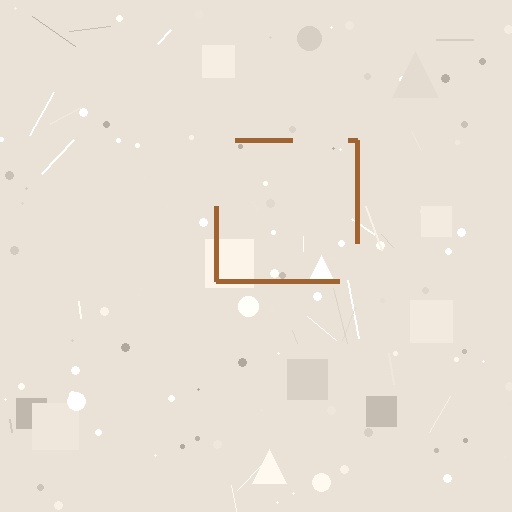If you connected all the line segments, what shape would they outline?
They would outline a square.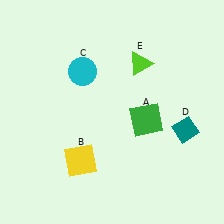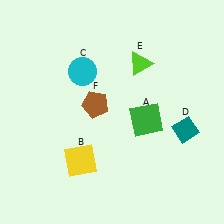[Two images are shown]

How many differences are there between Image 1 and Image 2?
There is 1 difference between the two images.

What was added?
A brown pentagon (F) was added in Image 2.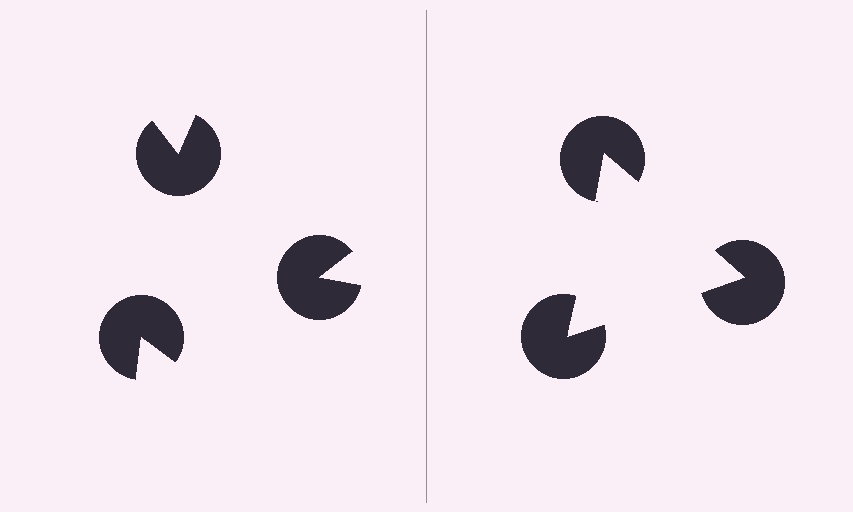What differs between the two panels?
The pac-man discs are positioned identically on both sides; only the wedge orientations differ. On the right they align to a triangle; on the left they are misaligned.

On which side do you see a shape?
An illusory triangle appears on the right side. On the left side the wedge cuts are rotated, so no coherent shape forms.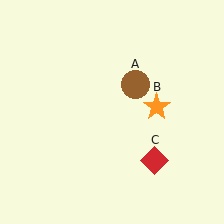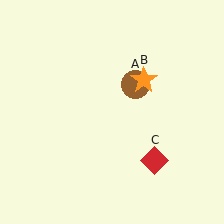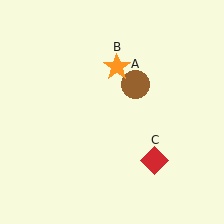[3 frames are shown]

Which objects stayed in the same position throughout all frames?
Brown circle (object A) and red diamond (object C) remained stationary.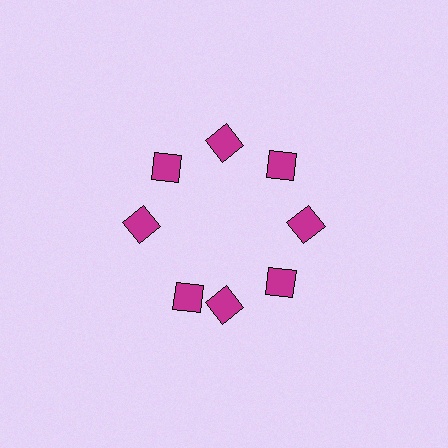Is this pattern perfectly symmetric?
No. The 8 magenta diamonds are arranged in a ring, but one element near the 8 o'clock position is rotated out of alignment along the ring, breaking the 8-fold rotational symmetry.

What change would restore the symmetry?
The symmetry would be restored by rotating it back into even spacing with its neighbors so that all 8 diamonds sit at equal angles and equal distance from the center.